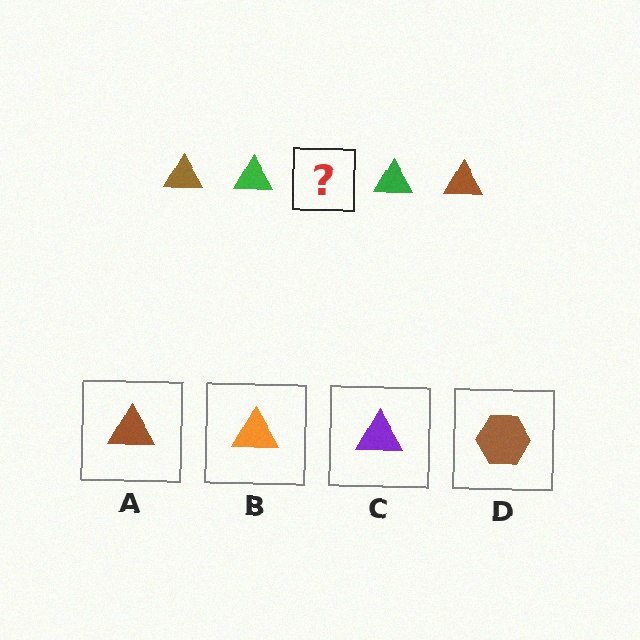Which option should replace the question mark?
Option A.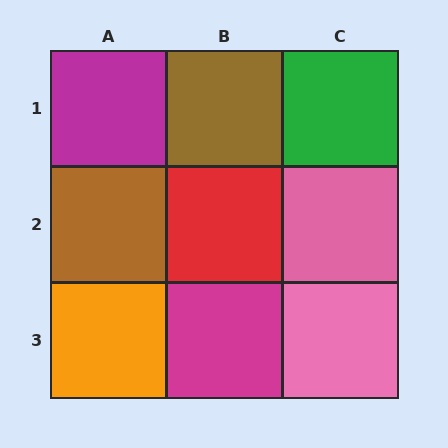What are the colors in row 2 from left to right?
Brown, red, pink.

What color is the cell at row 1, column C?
Green.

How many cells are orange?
1 cell is orange.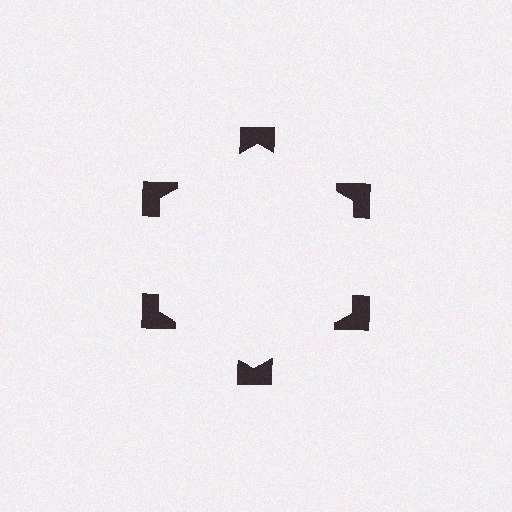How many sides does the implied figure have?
6 sides.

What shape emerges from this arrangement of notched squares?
An illusory hexagon — its edges are inferred from the aligned wedge cuts in the notched squares, not physically drawn.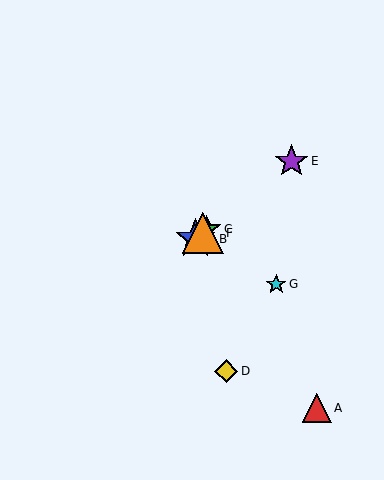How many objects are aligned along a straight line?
4 objects (B, C, E, F) are aligned along a straight line.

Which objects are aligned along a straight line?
Objects B, C, E, F are aligned along a straight line.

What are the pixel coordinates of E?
Object E is at (291, 161).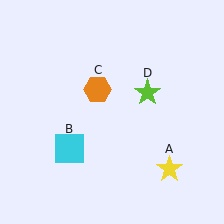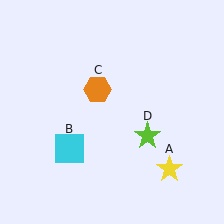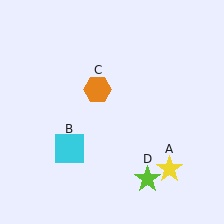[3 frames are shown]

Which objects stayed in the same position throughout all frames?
Yellow star (object A) and cyan square (object B) and orange hexagon (object C) remained stationary.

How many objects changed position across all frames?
1 object changed position: lime star (object D).